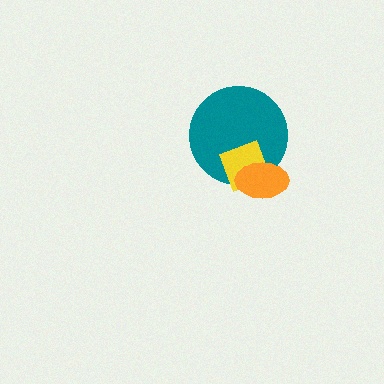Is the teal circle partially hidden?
Yes, it is partially covered by another shape.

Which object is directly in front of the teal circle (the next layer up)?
The yellow diamond is directly in front of the teal circle.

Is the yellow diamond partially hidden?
Yes, it is partially covered by another shape.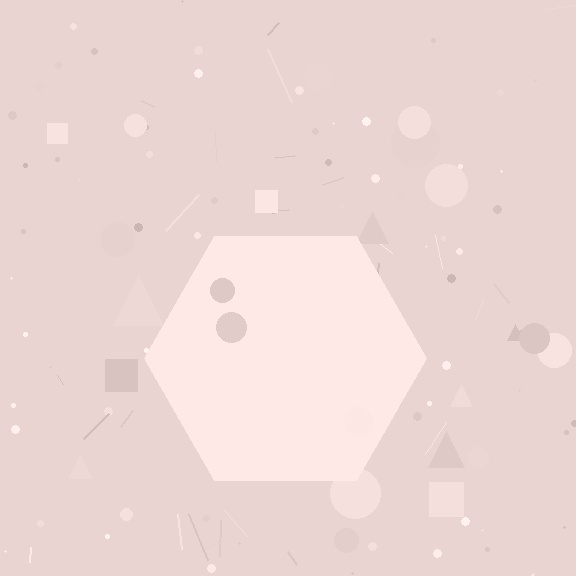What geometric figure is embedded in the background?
A hexagon is embedded in the background.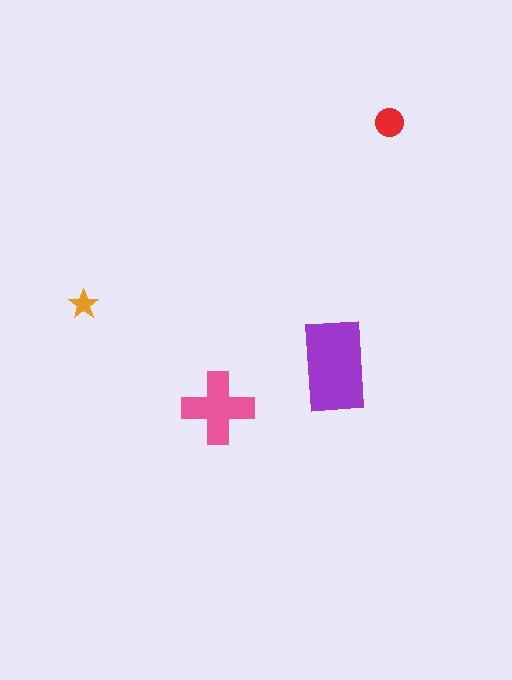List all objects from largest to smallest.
The purple rectangle, the pink cross, the red circle, the orange star.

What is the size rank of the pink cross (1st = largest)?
2nd.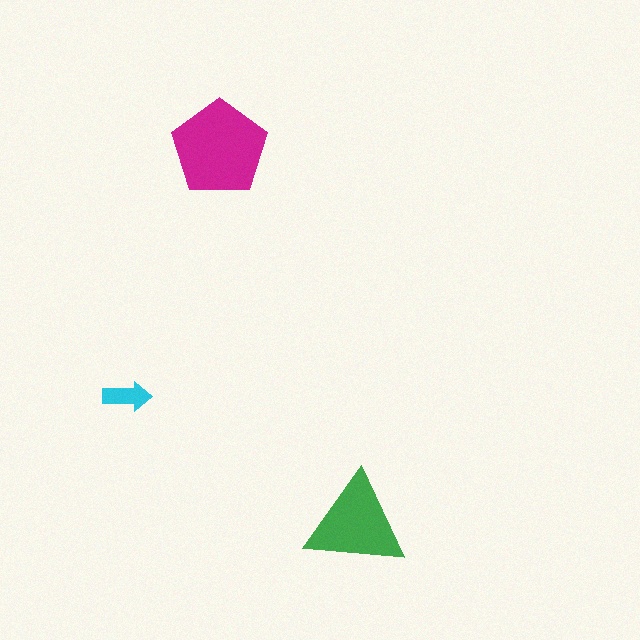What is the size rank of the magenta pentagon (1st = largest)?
1st.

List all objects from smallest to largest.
The cyan arrow, the green triangle, the magenta pentagon.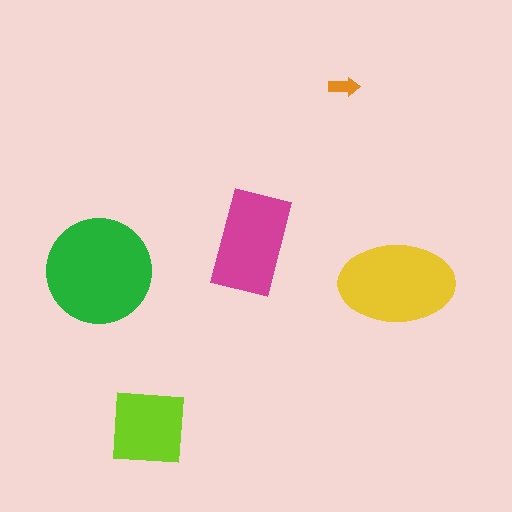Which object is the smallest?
The orange arrow.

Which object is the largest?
The green circle.